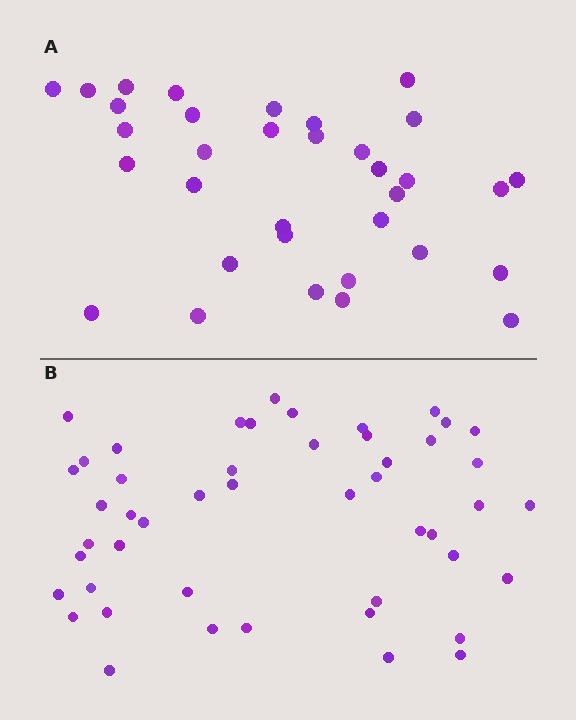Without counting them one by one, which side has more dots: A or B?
Region B (the bottom region) has more dots.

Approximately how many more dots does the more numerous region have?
Region B has approximately 15 more dots than region A.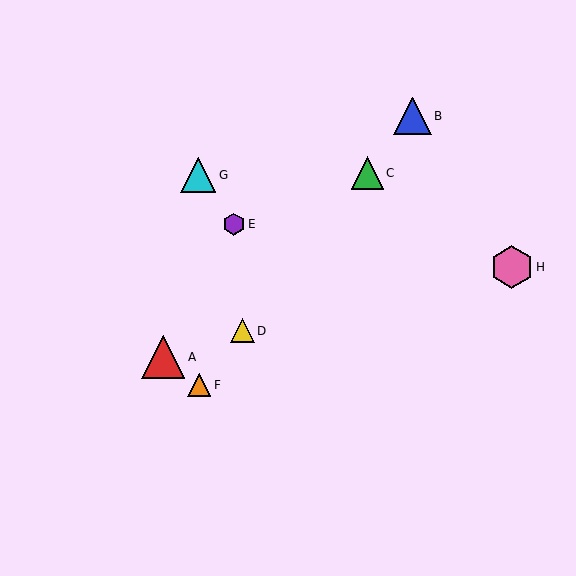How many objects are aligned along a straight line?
4 objects (B, C, D, F) are aligned along a straight line.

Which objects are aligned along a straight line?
Objects B, C, D, F are aligned along a straight line.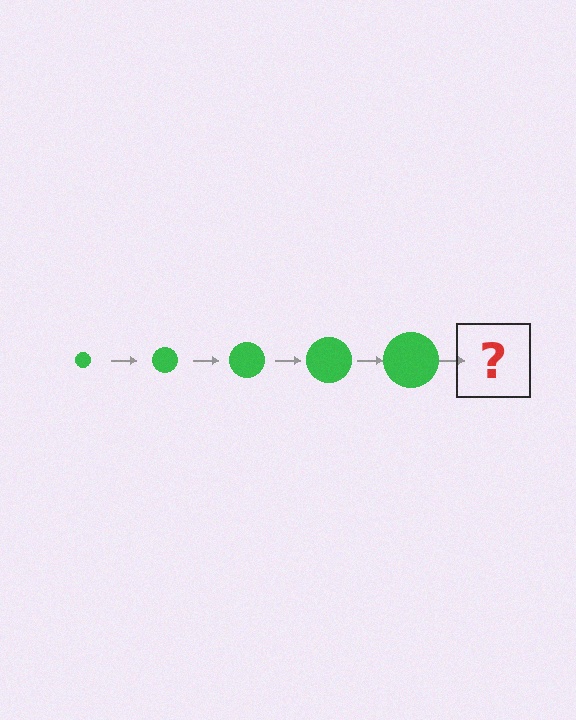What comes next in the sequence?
The next element should be a green circle, larger than the previous one.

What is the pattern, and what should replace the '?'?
The pattern is that the circle gets progressively larger each step. The '?' should be a green circle, larger than the previous one.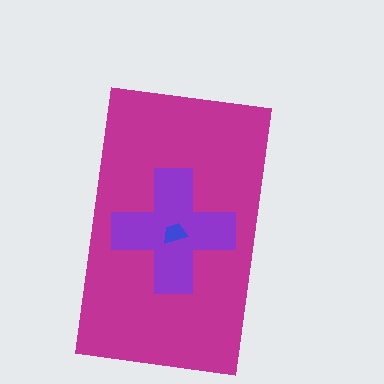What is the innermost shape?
The blue trapezoid.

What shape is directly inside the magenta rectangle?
The purple cross.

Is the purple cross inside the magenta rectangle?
Yes.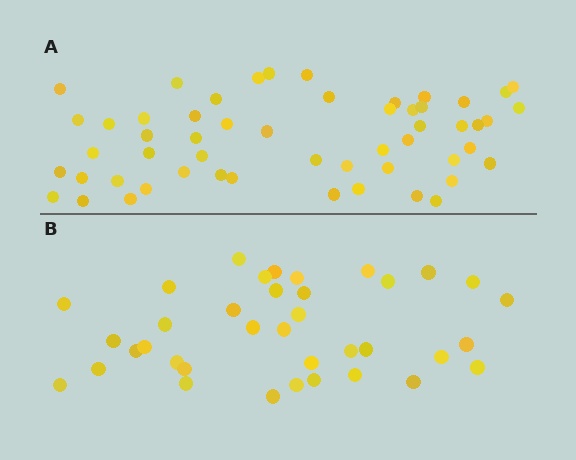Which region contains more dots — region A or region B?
Region A (the top region) has more dots.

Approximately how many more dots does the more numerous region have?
Region A has approximately 15 more dots than region B.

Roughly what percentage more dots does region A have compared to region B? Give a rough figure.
About 45% more.